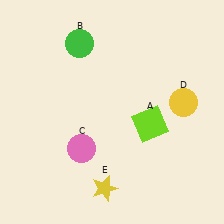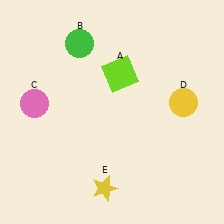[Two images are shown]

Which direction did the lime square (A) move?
The lime square (A) moved up.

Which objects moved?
The objects that moved are: the lime square (A), the pink circle (C).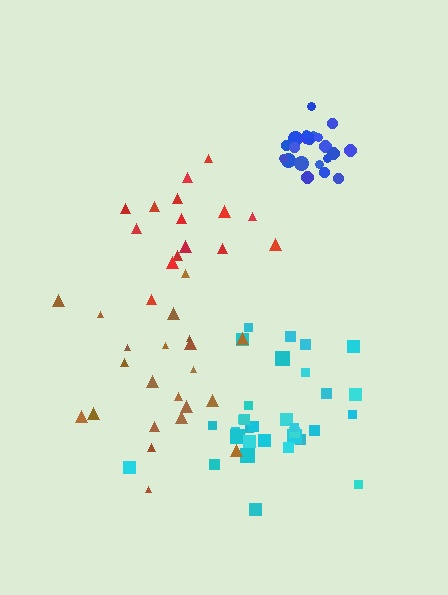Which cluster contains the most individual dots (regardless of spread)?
Cyan (32).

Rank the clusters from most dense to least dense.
blue, cyan, brown, red.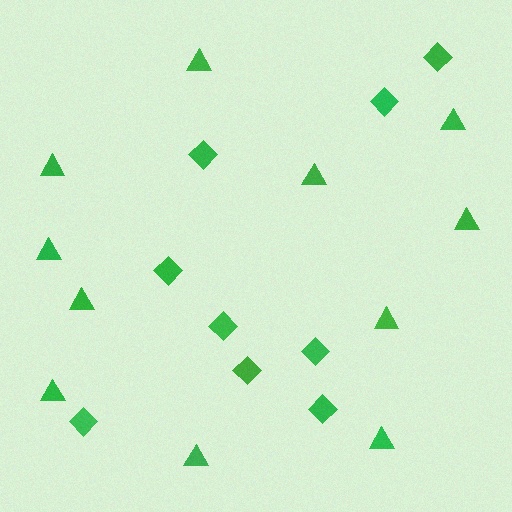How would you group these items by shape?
There are 2 groups: one group of diamonds (9) and one group of triangles (11).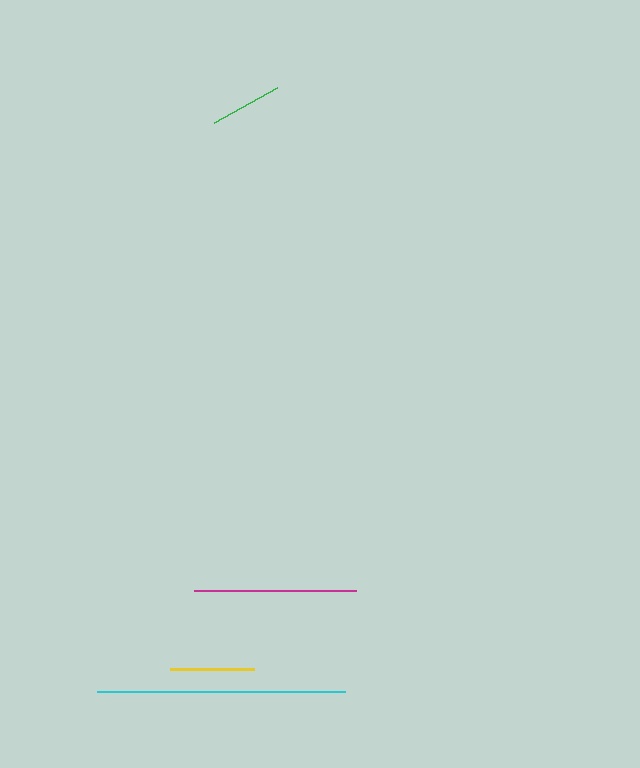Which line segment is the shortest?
The green line is the shortest at approximately 72 pixels.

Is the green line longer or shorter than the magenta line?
The magenta line is longer than the green line.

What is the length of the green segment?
The green segment is approximately 72 pixels long.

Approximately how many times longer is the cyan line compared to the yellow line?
The cyan line is approximately 2.9 times the length of the yellow line.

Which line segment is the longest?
The cyan line is the longest at approximately 248 pixels.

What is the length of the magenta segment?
The magenta segment is approximately 161 pixels long.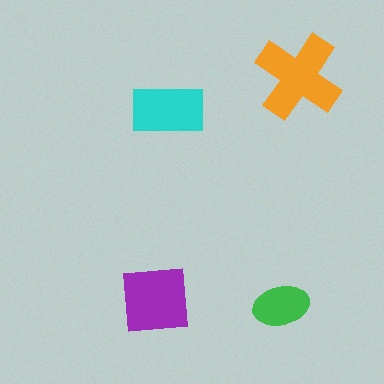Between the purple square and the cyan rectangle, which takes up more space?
The purple square.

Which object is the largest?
The orange cross.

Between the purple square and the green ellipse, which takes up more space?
The purple square.